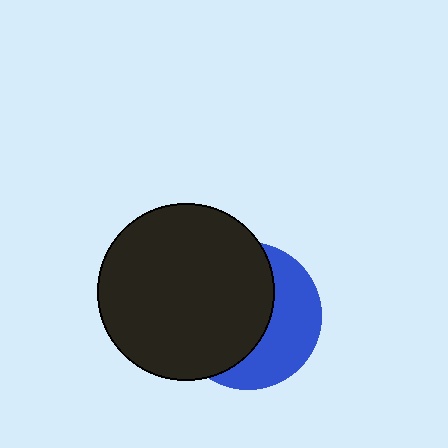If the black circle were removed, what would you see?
You would see the complete blue circle.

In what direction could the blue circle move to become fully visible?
The blue circle could move right. That would shift it out from behind the black circle entirely.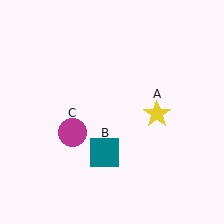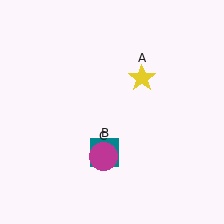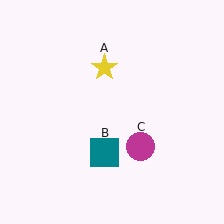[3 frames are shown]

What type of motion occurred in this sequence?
The yellow star (object A), magenta circle (object C) rotated counterclockwise around the center of the scene.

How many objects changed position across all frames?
2 objects changed position: yellow star (object A), magenta circle (object C).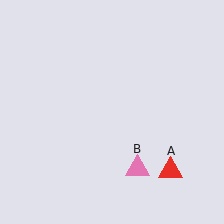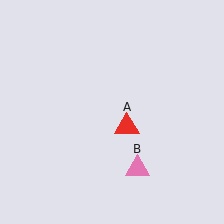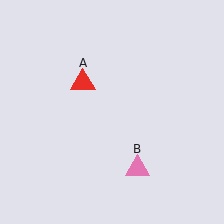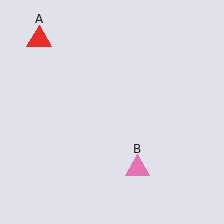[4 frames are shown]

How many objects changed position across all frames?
1 object changed position: red triangle (object A).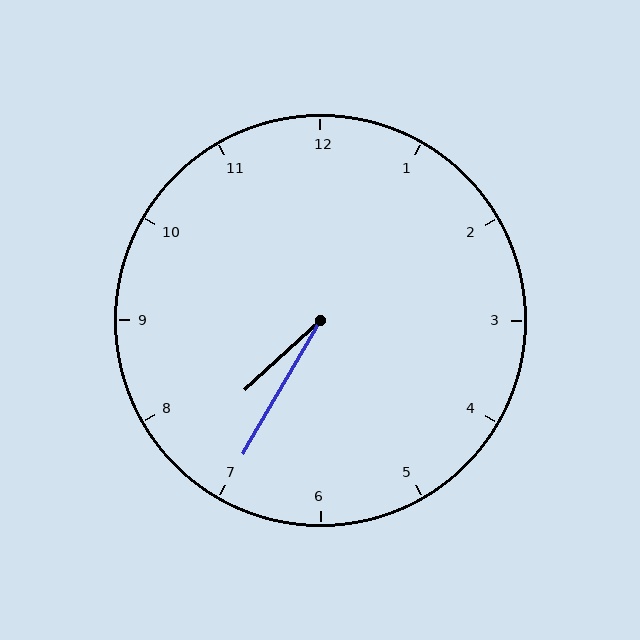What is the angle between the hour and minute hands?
Approximately 18 degrees.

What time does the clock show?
7:35.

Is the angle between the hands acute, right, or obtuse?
It is acute.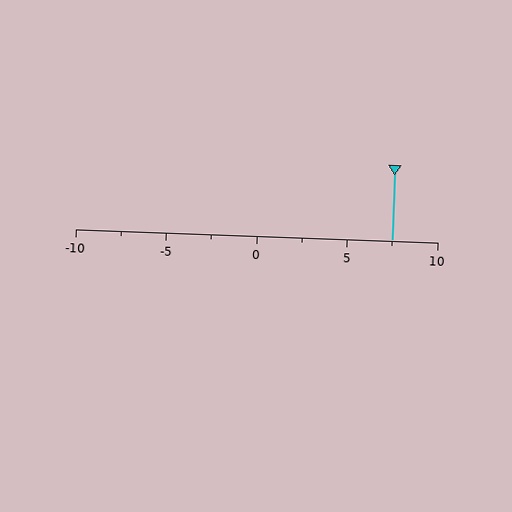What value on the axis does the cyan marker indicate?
The marker indicates approximately 7.5.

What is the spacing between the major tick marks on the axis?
The major ticks are spaced 5 apart.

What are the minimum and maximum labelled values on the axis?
The axis runs from -10 to 10.